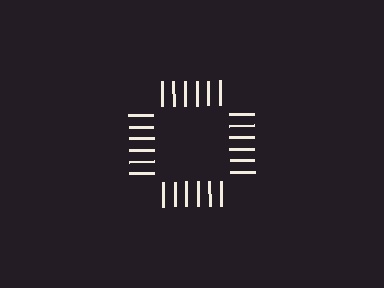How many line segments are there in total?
24 — 6 along each of the 4 edges.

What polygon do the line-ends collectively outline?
An illusory square — the line segments terminate on its edges but no continuous stroke is drawn.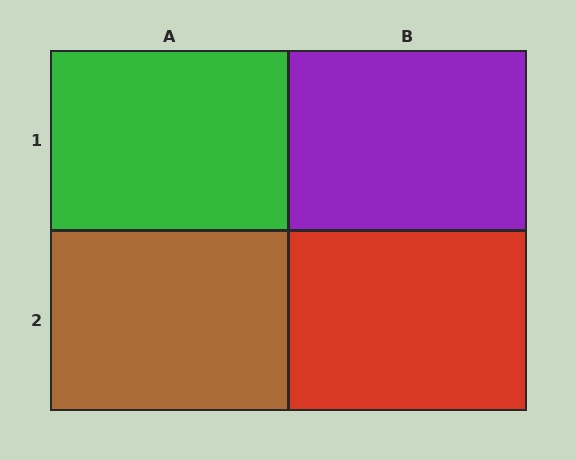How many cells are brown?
1 cell is brown.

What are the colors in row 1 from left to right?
Green, purple.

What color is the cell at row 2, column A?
Brown.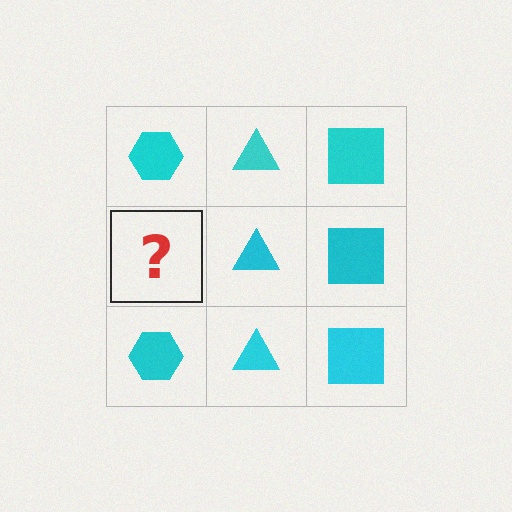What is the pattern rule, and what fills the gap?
The rule is that each column has a consistent shape. The gap should be filled with a cyan hexagon.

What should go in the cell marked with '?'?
The missing cell should contain a cyan hexagon.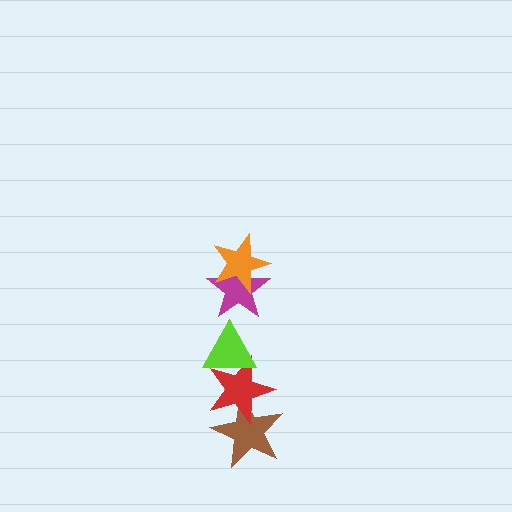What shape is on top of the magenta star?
The orange star is on top of the magenta star.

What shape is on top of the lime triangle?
The magenta star is on top of the lime triangle.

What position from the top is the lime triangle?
The lime triangle is 3rd from the top.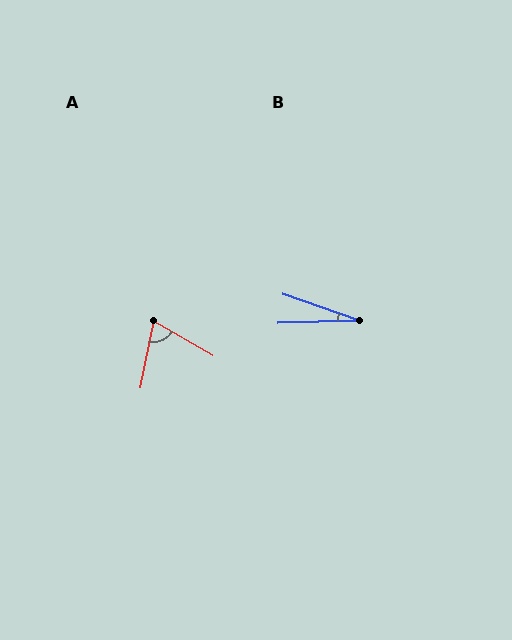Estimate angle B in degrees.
Approximately 21 degrees.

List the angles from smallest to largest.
B (21°), A (72°).